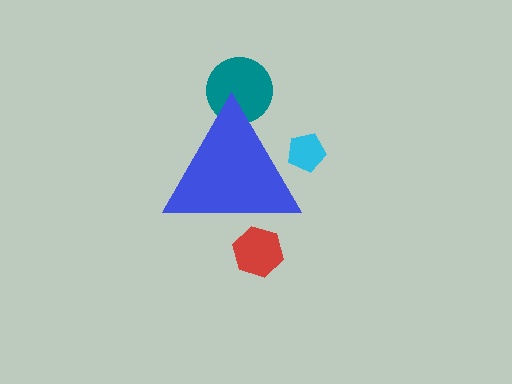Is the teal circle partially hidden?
Yes, the teal circle is partially hidden behind the blue triangle.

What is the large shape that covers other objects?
A blue triangle.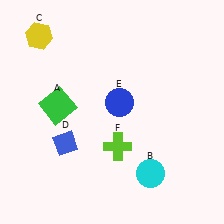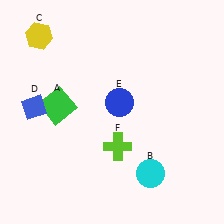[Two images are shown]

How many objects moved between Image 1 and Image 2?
1 object moved between the two images.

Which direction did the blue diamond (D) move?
The blue diamond (D) moved up.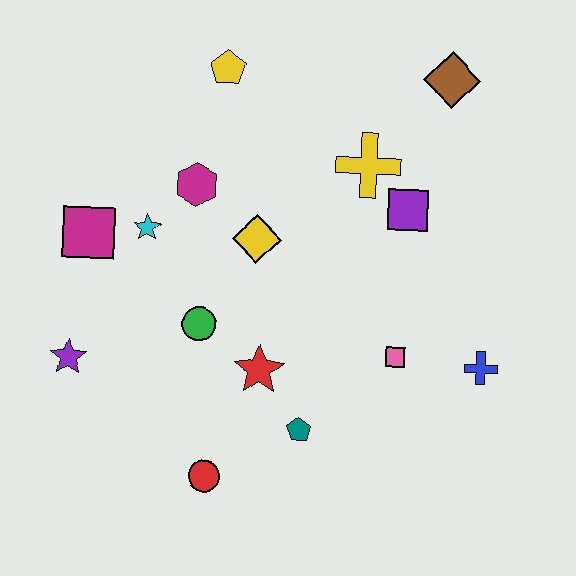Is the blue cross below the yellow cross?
Yes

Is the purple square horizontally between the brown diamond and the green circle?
Yes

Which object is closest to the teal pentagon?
The red star is closest to the teal pentagon.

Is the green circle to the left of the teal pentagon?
Yes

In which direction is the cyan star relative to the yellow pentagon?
The cyan star is below the yellow pentagon.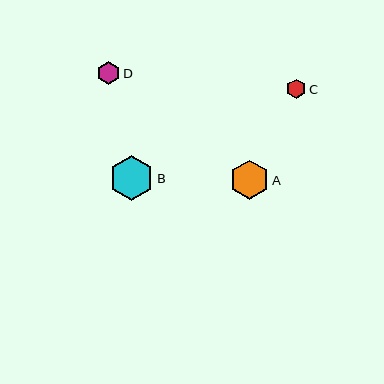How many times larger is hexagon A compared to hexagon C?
Hexagon A is approximately 2.0 times the size of hexagon C.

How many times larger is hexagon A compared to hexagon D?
Hexagon A is approximately 1.7 times the size of hexagon D.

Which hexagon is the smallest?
Hexagon C is the smallest with a size of approximately 19 pixels.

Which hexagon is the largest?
Hexagon B is the largest with a size of approximately 45 pixels.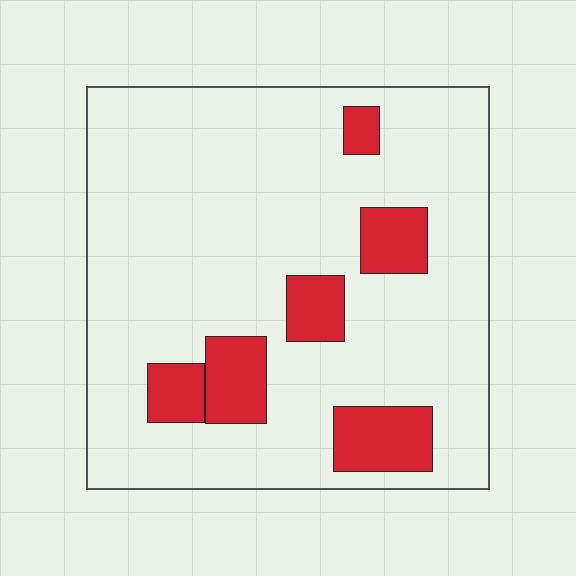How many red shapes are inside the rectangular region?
6.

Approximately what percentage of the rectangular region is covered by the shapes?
Approximately 15%.